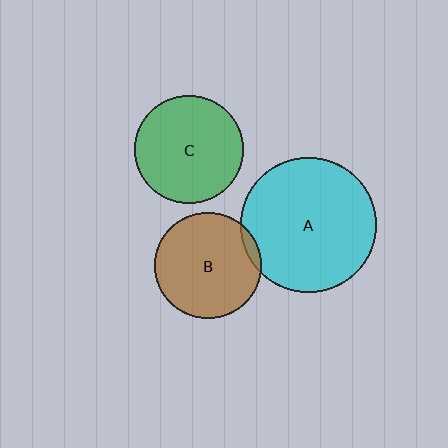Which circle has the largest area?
Circle A (cyan).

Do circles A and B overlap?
Yes.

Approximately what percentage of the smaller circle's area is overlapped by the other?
Approximately 5%.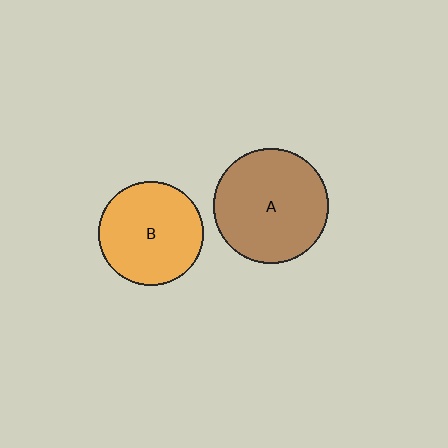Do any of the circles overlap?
No, none of the circles overlap.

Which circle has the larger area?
Circle A (brown).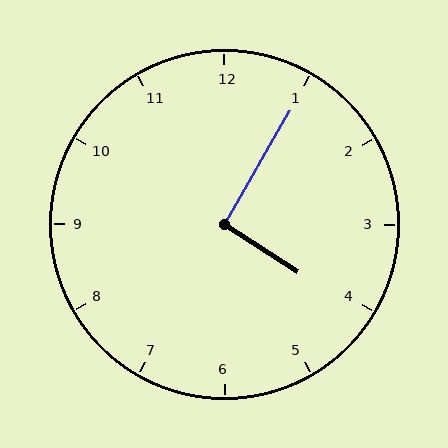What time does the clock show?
4:05.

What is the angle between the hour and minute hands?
Approximately 92 degrees.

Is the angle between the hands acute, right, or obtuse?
It is right.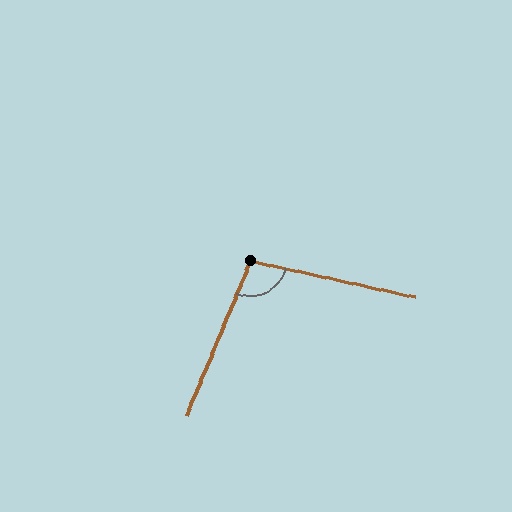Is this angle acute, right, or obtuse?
It is obtuse.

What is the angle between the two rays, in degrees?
Approximately 100 degrees.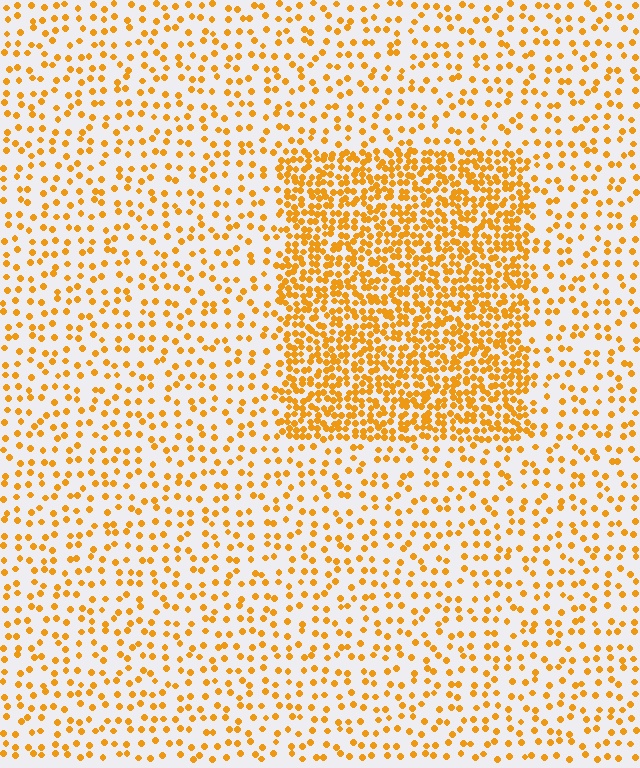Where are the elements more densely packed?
The elements are more densely packed inside the rectangle boundary.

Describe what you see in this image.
The image contains small orange elements arranged at two different densities. A rectangle-shaped region is visible where the elements are more densely packed than the surrounding area.